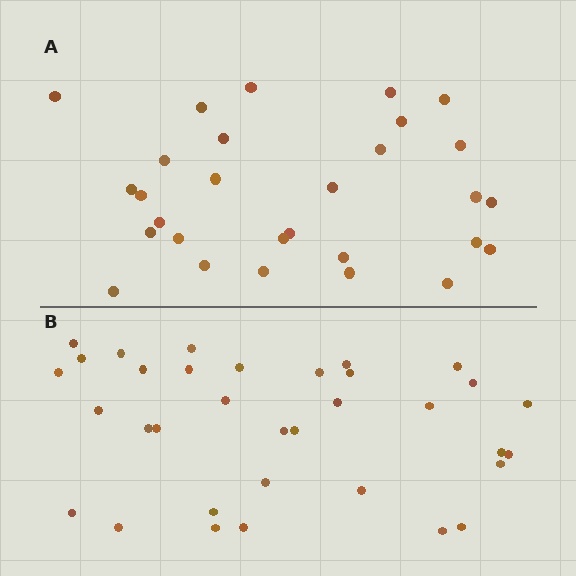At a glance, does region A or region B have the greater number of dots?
Region B (the bottom region) has more dots.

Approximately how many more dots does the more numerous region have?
Region B has about 5 more dots than region A.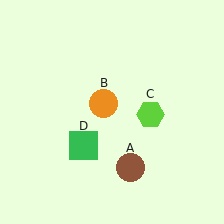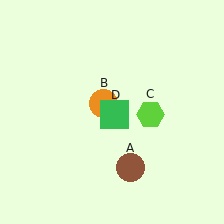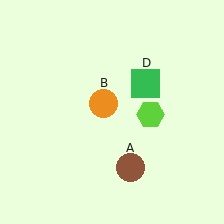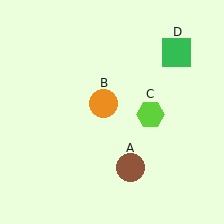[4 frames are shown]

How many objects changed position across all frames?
1 object changed position: green square (object D).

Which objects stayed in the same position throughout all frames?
Brown circle (object A) and orange circle (object B) and lime hexagon (object C) remained stationary.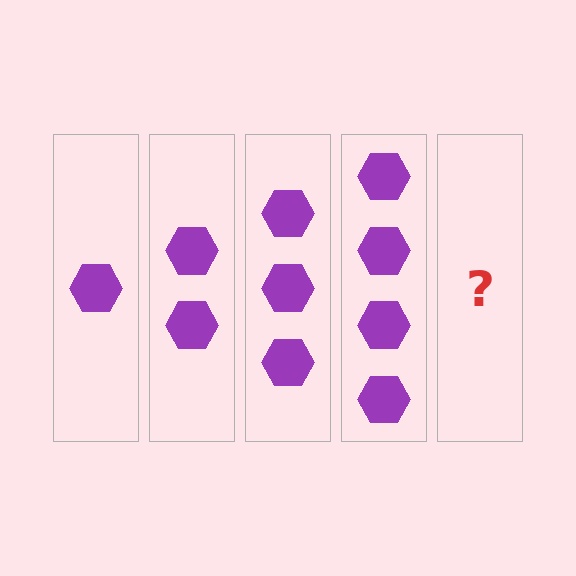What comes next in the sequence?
The next element should be 5 hexagons.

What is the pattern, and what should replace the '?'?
The pattern is that each step adds one more hexagon. The '?' should be 5 hexagons.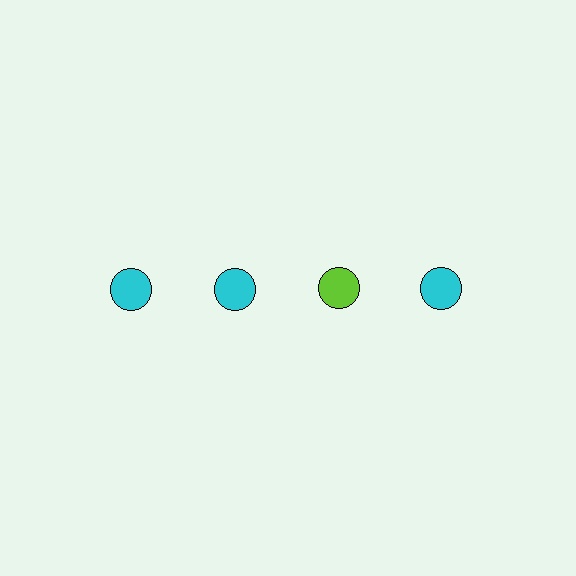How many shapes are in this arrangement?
There are 4 shapes arranged in a grid pattern.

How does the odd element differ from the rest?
It has a different color: lime instead of cyan.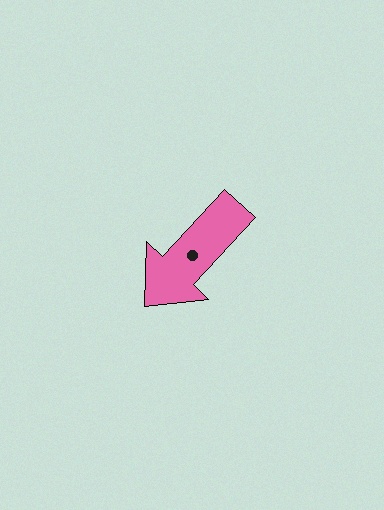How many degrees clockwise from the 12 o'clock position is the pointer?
Approximately 223 degrees.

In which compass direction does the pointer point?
Southwest.